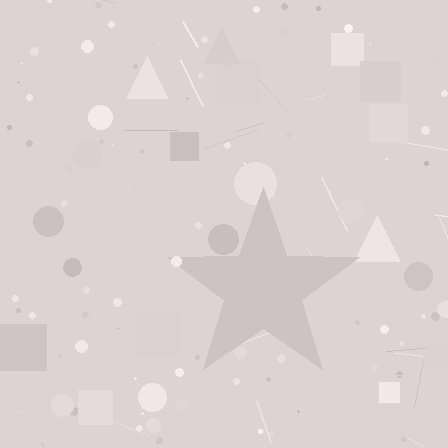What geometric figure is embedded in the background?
A star is embedded in the background.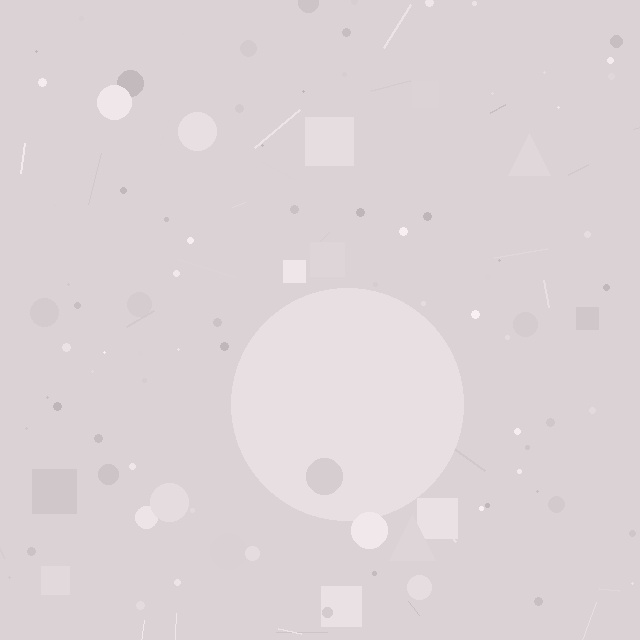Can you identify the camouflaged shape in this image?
The camouflaged shape is a circle.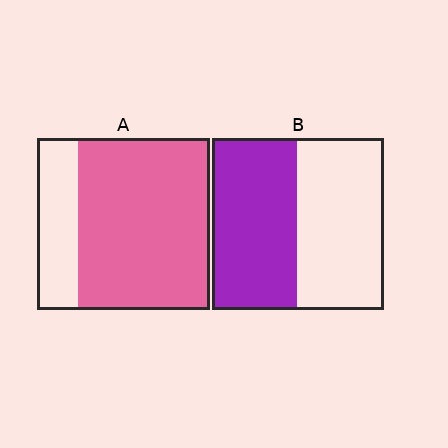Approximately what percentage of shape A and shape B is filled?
A is approximately 75% and B is approximately 50%.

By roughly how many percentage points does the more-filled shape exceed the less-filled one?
By roughly 25 percentage points (A over B).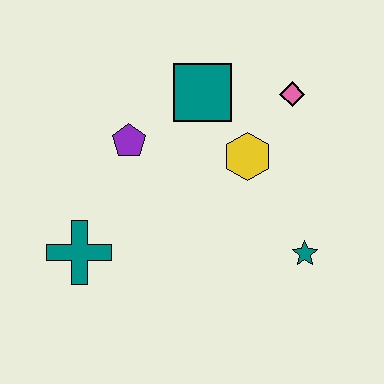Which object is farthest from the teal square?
The teal cross is farthest from the teal square.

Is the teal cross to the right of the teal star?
No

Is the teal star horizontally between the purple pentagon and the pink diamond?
No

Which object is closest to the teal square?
The yellow hexagon is closest to the teal square.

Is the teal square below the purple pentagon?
No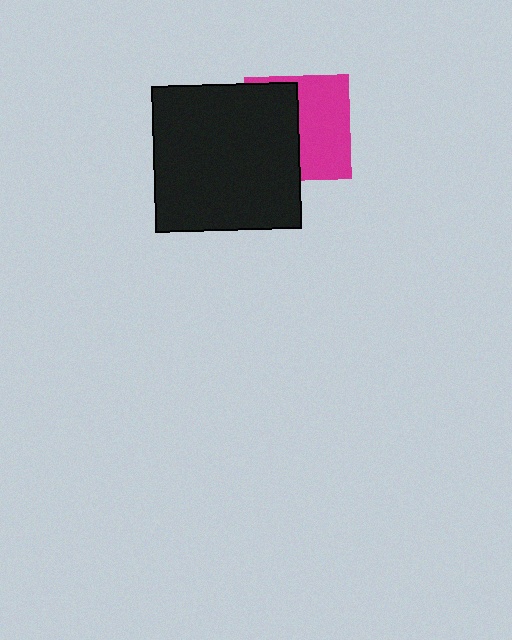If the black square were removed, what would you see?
You would see the complete magenta square.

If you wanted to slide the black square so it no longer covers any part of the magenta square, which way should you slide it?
Slide it left — that is the most direct way to separate the two shapes.